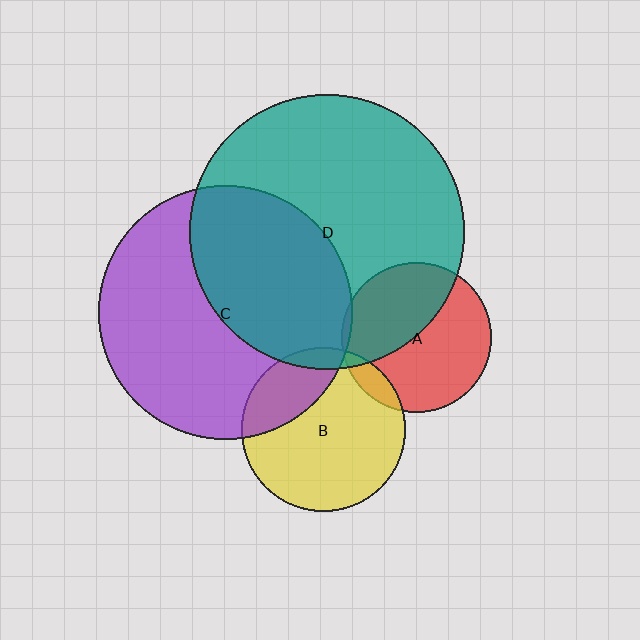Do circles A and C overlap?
Yes.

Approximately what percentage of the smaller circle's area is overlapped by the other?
Approximately 5%.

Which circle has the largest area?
Circle D (teal).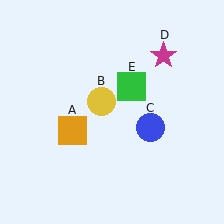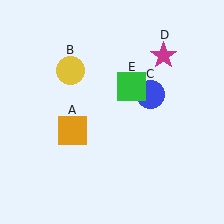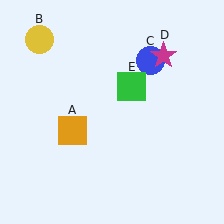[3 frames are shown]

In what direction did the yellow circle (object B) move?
The yellow circle (object B) moved up and to the left.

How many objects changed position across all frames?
2 objects changed position: yellow circle (object B), blue circle (object C).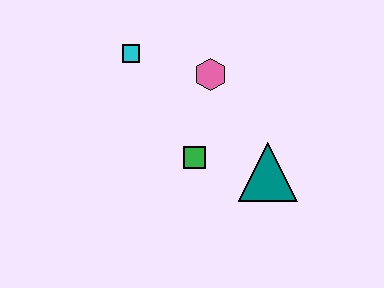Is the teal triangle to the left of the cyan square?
No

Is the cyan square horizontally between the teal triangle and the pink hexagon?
No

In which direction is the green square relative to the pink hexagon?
The green square is below the pink hexagon.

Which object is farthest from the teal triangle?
The cyan square is farthest from the teal triangle.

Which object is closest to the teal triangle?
The green square is closest to the teal triangle.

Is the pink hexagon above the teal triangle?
Yes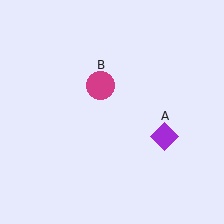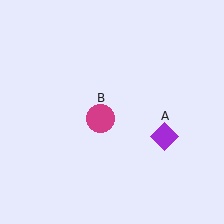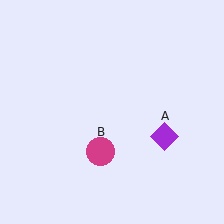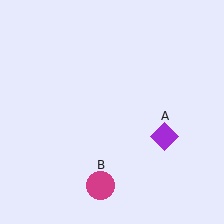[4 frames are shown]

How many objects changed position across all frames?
1 object changed position: magenta circle (object B).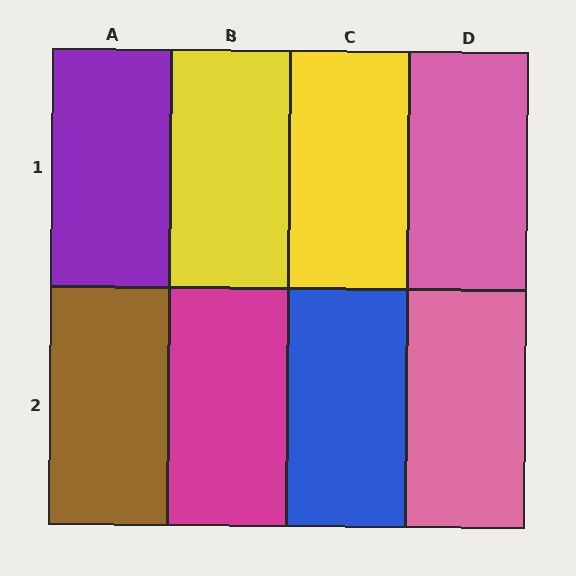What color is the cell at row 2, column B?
Magenta.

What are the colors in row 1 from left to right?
Purple, yellow, yellow, pink.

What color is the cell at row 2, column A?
Brown.